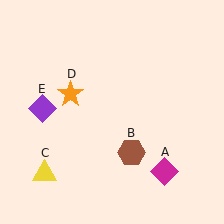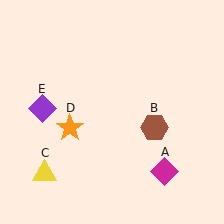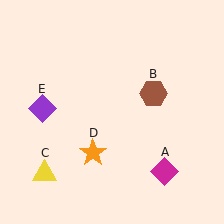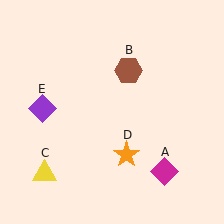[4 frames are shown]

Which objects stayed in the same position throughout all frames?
Magenta diamond (object A) and yellow triangle (object C) and purple diamond (object E) remained stationary.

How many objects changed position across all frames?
2 objects changed position: brown hexagon (object B), orange star (object D).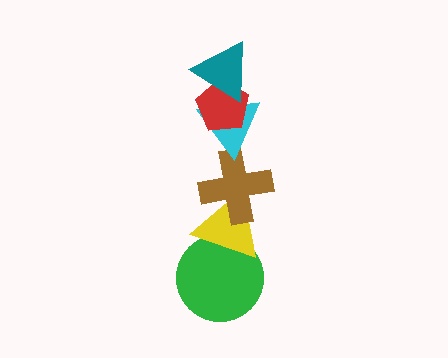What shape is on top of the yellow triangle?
The brown cross is on top of the yellow triangle.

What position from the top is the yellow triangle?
The yellow triangle is 5th from the top.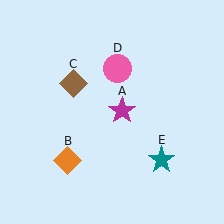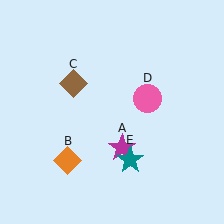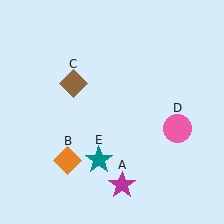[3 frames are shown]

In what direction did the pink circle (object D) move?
The pink circle (object D) moved down and to the right.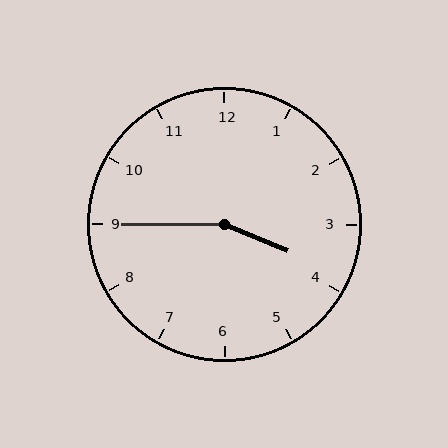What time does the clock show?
3:45.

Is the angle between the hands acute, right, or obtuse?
It is obtuse.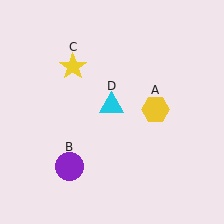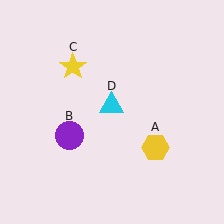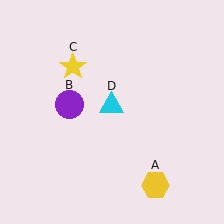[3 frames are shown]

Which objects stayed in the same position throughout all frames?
Yellow star (object C) and cyan triangle (object D) remained stationary.